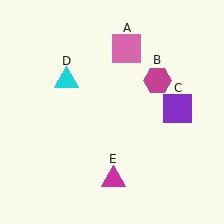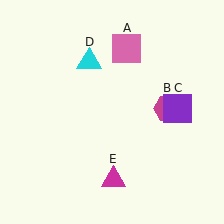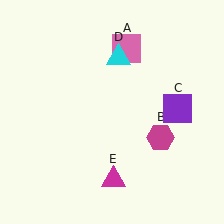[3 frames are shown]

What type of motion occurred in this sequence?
The magenta hexagon (object B), cyan triangle (object D) rotated clockwise around the center of the scene.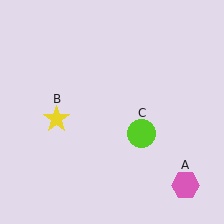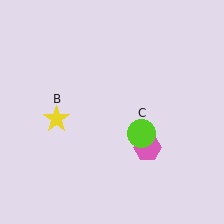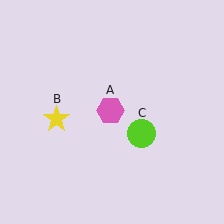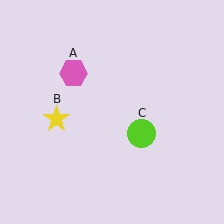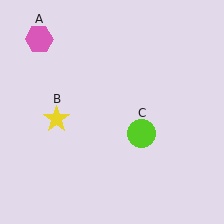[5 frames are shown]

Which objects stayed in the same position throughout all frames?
Yellow star (object B) and lime circle (object C) remained stationary.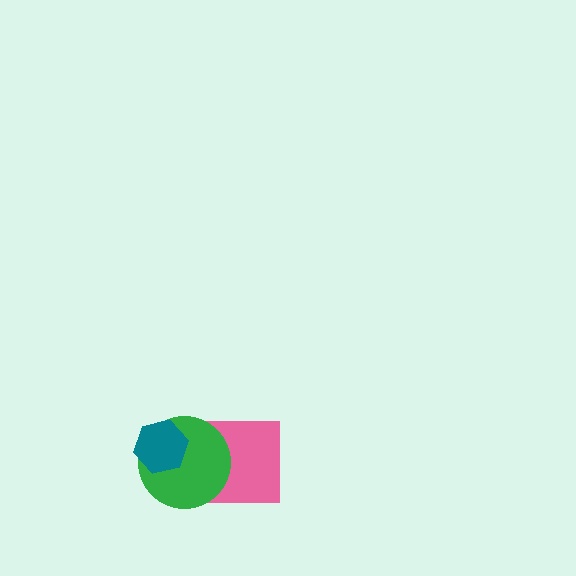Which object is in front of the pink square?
The green circle is in front of the pink square.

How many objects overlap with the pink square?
1 object overlaps with the pink square.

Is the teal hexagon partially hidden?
No, no other shape covers it.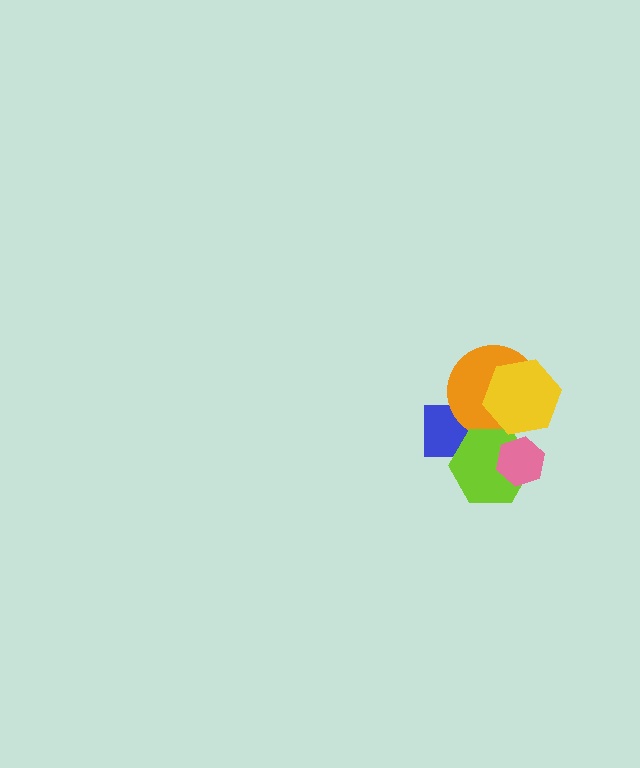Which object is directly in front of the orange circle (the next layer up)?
The lime hexagon is directly in front of the orange circle.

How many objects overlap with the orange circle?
3 objects overlap with the orange circle.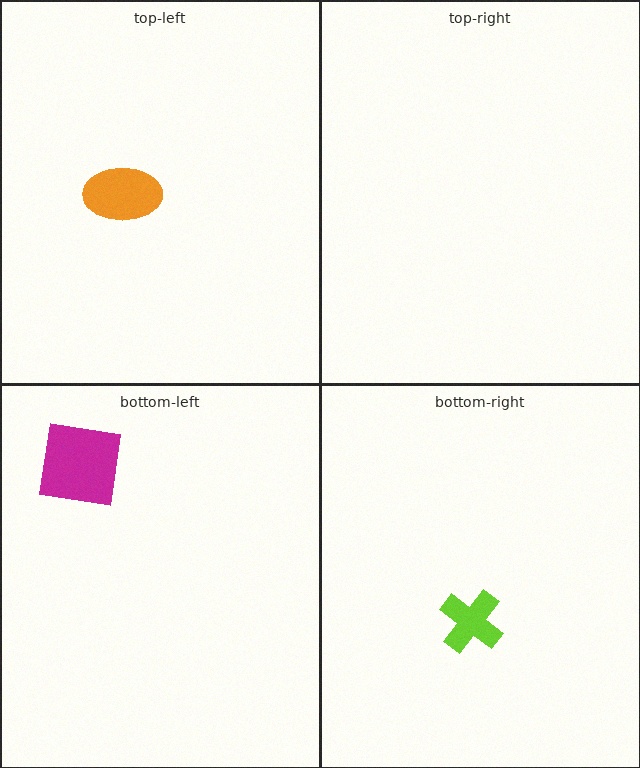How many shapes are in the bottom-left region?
1.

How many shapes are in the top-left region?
1.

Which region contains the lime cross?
The bottom-right region.